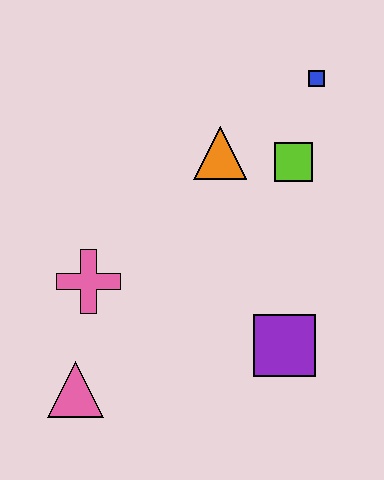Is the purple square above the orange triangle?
No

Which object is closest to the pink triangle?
The pink cross is closest to the pink triangle.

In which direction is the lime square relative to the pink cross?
The lime square is to the right of the pink cross.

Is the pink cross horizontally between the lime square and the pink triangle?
Yes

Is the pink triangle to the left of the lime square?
Yes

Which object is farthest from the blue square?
The pink triangle is farthest from the blue square.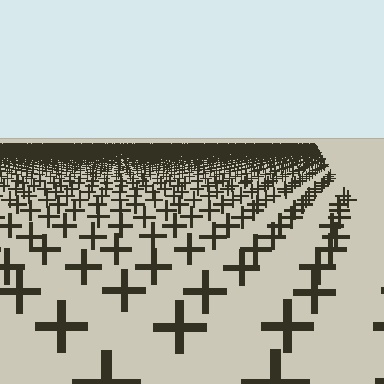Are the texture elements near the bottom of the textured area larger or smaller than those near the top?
Larger. Near the bottom, elements are closer to the viewer and appear at a bigger on-screen size.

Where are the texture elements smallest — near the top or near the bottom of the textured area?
Near the top.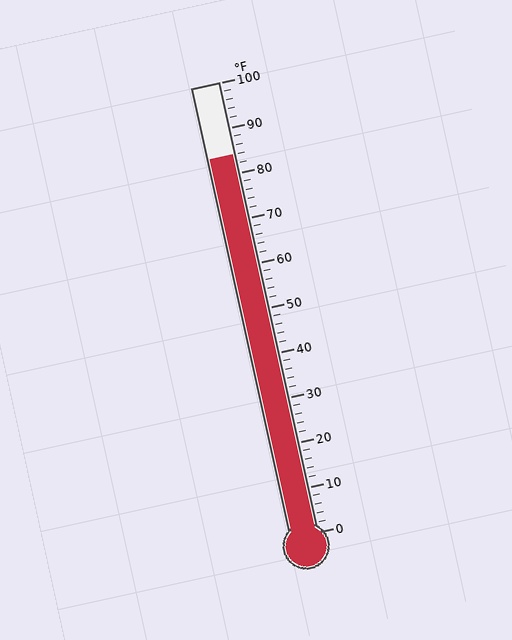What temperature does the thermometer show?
The thermometer shows approximately 84°F.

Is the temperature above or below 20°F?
The temperature is above 20°F.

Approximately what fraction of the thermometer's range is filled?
The thermometer is filled to approximately 85% of its range.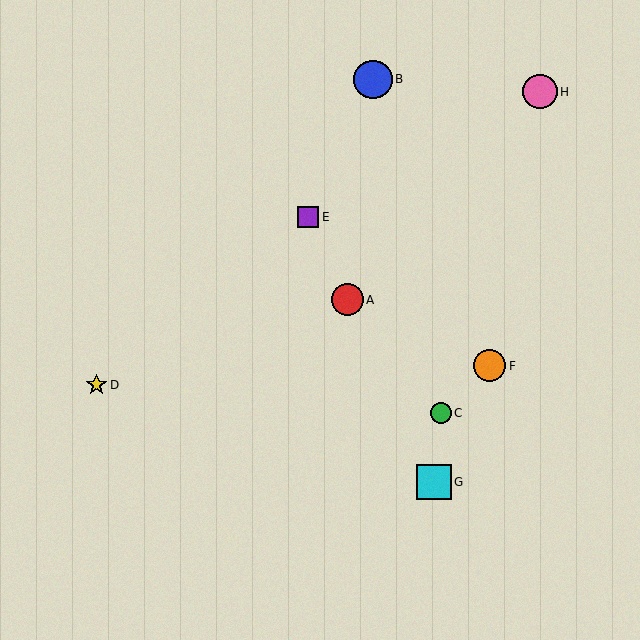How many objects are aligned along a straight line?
3 objects (A, E, G) are aligned along a straight line.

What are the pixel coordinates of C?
Object C is at (441, 413).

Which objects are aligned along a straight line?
Objects A, E, G are aligned along a straight line.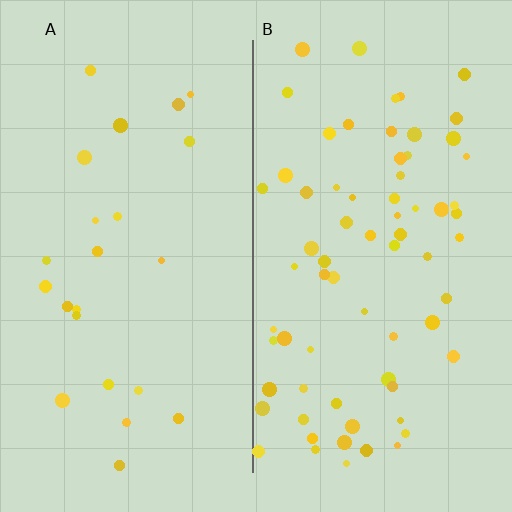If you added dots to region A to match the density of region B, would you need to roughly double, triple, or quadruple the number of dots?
Approximately triple.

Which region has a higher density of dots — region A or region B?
B (the right).